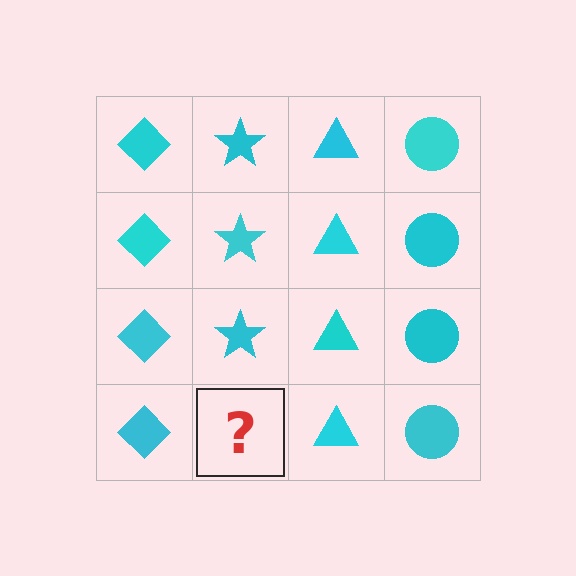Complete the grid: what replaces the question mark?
The question mark should be replaced with a cyan star.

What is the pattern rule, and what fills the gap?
The rule is that each column has a consistent shape. The gap should be filled with a cyan star.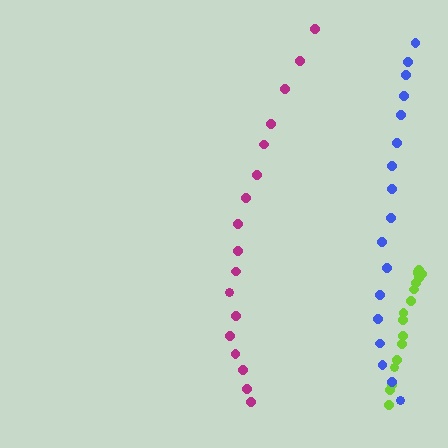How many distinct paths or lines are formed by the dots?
There are 3 distinct paths.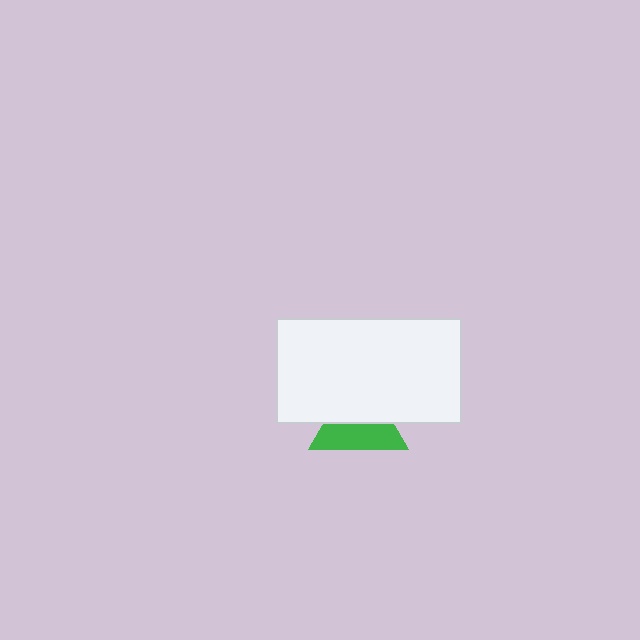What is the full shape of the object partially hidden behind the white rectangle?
The partially hidden object is a green triangle.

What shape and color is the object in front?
The object in front is a white rectangle.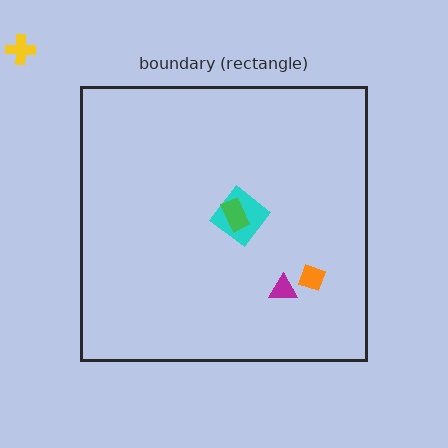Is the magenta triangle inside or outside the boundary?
Inside.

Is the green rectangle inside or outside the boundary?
Inside.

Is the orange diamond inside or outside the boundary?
Inside.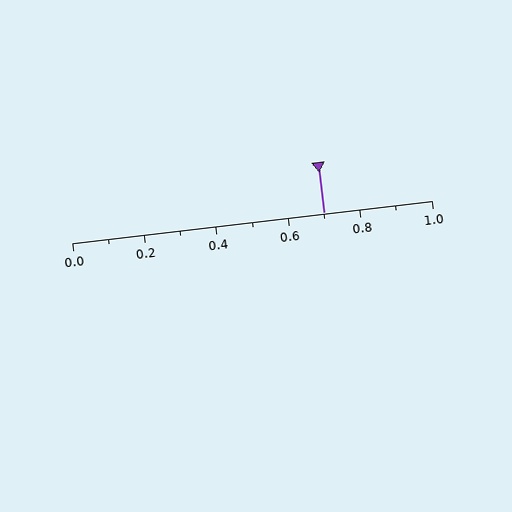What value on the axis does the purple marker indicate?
The marker indicates approximately 0.7.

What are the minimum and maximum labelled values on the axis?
The axis runs from 0.0 to 1.0.